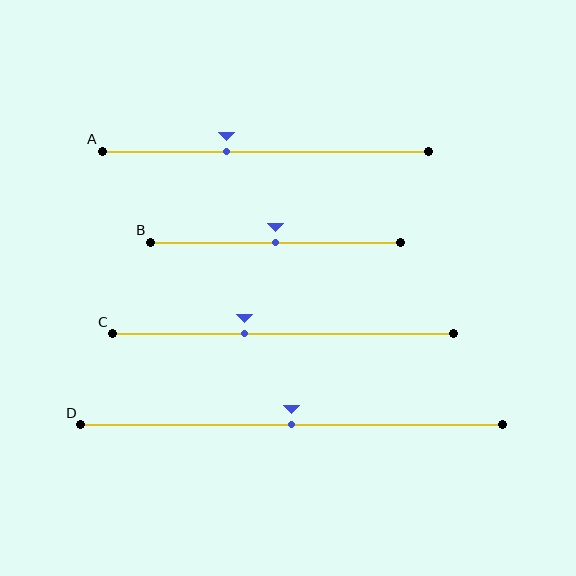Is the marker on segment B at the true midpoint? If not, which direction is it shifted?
Yes, the marker on segment B is at the true midpoint.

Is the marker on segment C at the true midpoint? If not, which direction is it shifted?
No, the marker on segment C is shifted to the left by about 11% of the segment length.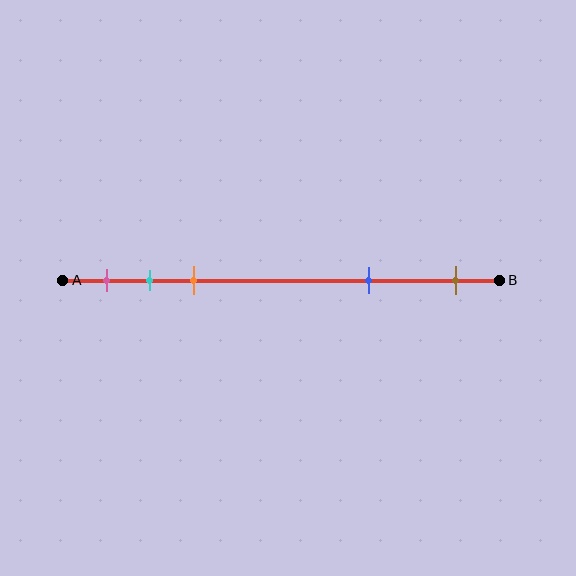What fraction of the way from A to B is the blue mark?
The blue mark is approximately 70% (0.7) of the way from A to B.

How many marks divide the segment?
There are 5 marks dividing the segment.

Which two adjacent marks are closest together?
The cyan and orange marks are the closest adjacent pair.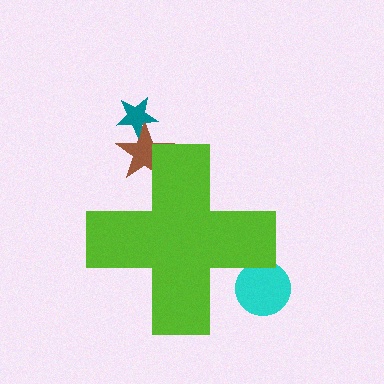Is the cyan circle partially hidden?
Yes, the cyan circle is partially hidden behind the lime cross.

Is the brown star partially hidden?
Yes, the brown star is partially hidden behind the lime cross.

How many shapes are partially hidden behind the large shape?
2 shapes are partially hidden.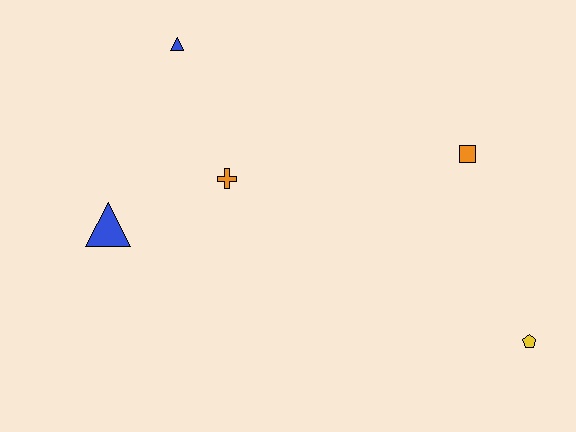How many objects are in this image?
There are 5 objects.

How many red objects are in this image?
There are no red objects.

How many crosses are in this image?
There is 1 cross.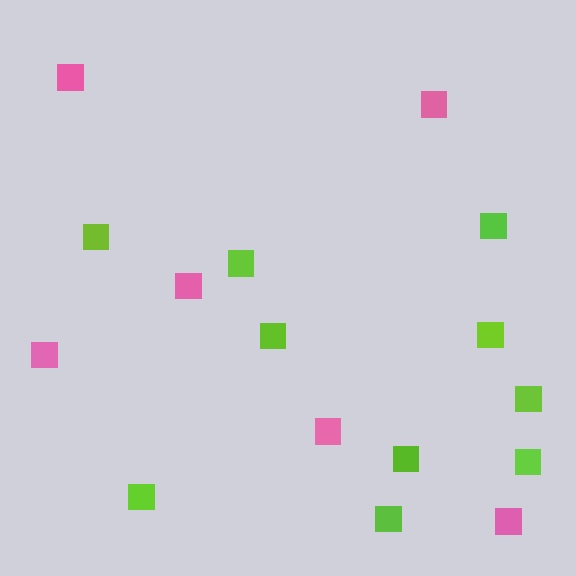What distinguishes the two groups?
There are 2 groups: one group of lime squares (10) and one group of pink squares (6).